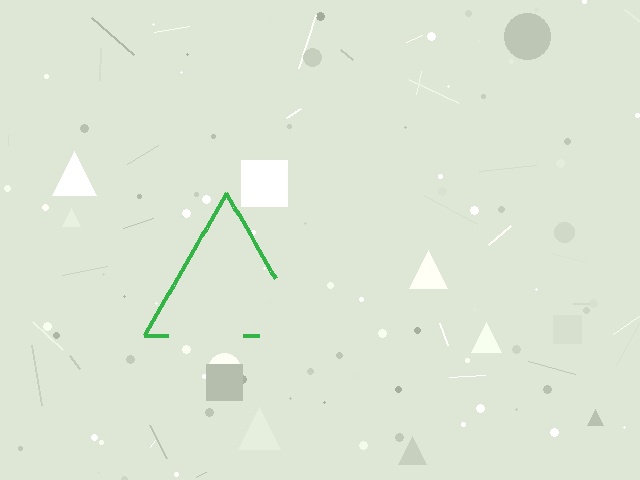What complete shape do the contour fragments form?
The contour fragments form a triangle.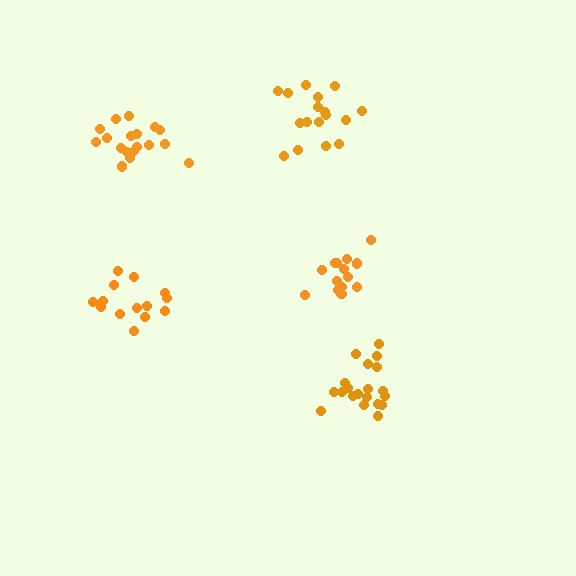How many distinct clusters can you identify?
There are 5 distinct clusters.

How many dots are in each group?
Group 1: 14 dots, Group 2: 17 dots, Group 3: 20 dots, Group 4: 14 dots, Group 5: 18 dots (83 total).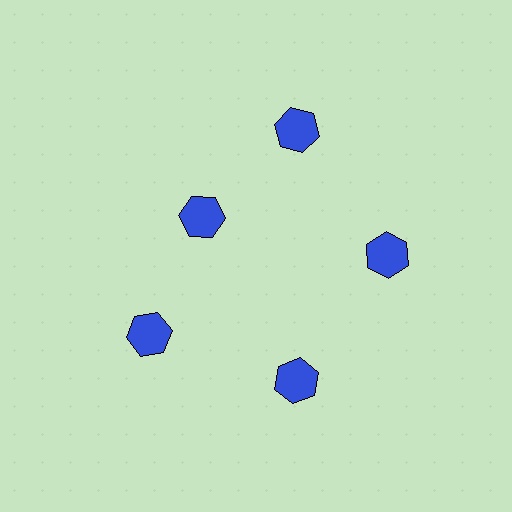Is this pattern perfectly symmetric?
No. The 5 blue hexagons are arranged in a ring, but one element near the 10 o'clock position is pulled inward toward the center, breaking the 5-fold rotational symmetry.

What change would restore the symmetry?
The symmetry would be restored by moving it outward, back onto the ring so that all 5 hexagons sit at equal angles and equal distance from the center.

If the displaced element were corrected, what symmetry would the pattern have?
It would have 5-fold rotational symmetry — the pattern would map onto itself every 72 degrees.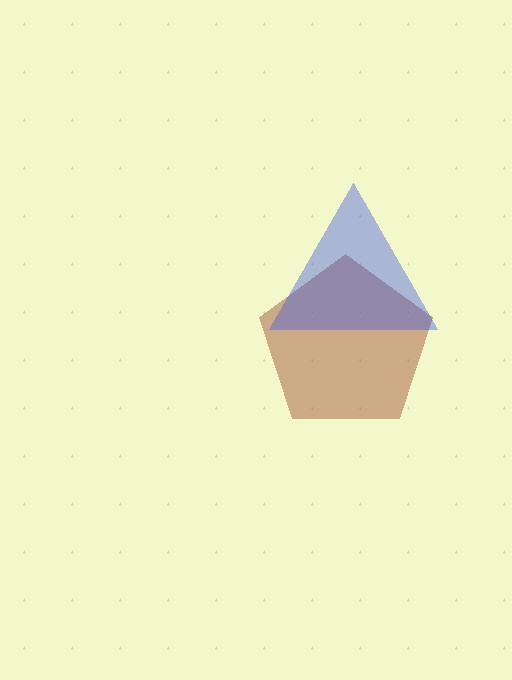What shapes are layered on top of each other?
The layered shapes are: a brown pentagon, a blue triangle.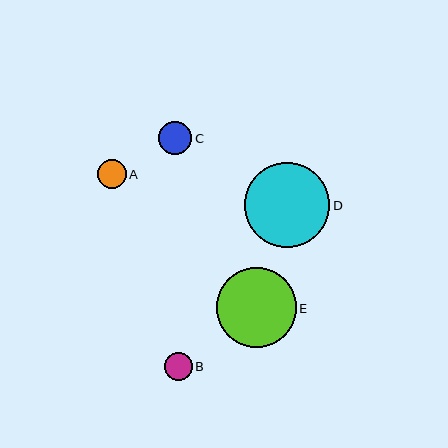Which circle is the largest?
Circle D is the largest with a size of approximately 85 pixels.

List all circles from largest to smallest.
From largest to smallest: D, E, C, A, B.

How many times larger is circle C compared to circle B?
Circle C is approximately 1.2 times the size of circle B.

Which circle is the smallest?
Circle B is the smallest with a size of approximately 28 pixels.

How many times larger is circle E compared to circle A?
Circle E is approximately 2.8 times the size of circle A.